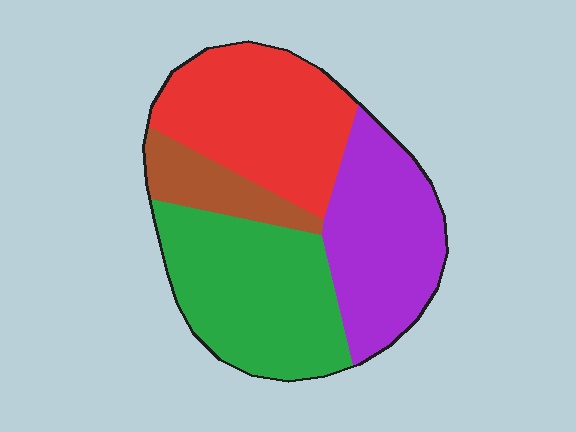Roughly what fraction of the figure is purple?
Purple takes up between a quarter and a half of the figure.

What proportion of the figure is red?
Red covers 30% of the figure.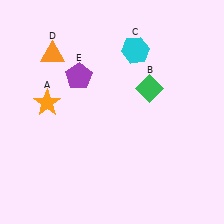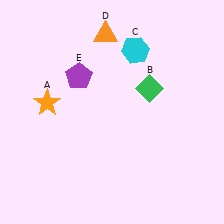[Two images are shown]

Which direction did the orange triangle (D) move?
The orange triangle (D) moved right.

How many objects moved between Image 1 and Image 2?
1 object moved between the two images.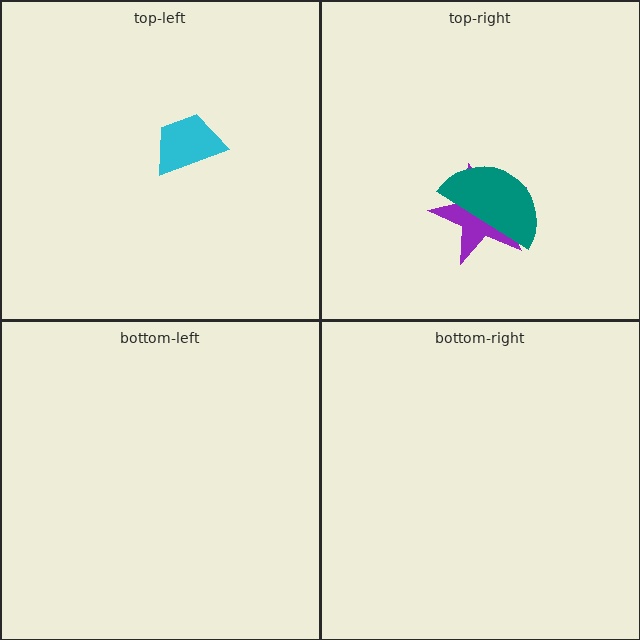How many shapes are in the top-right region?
2.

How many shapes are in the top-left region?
1.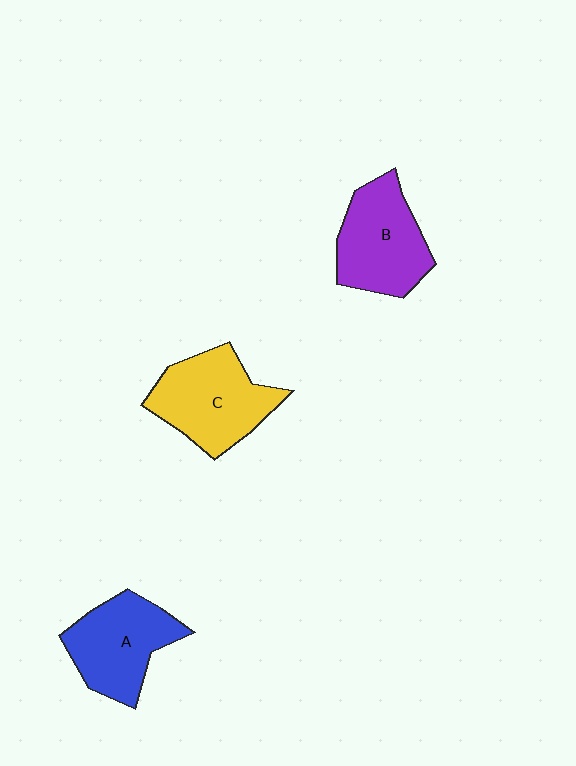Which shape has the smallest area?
Shape A (blue).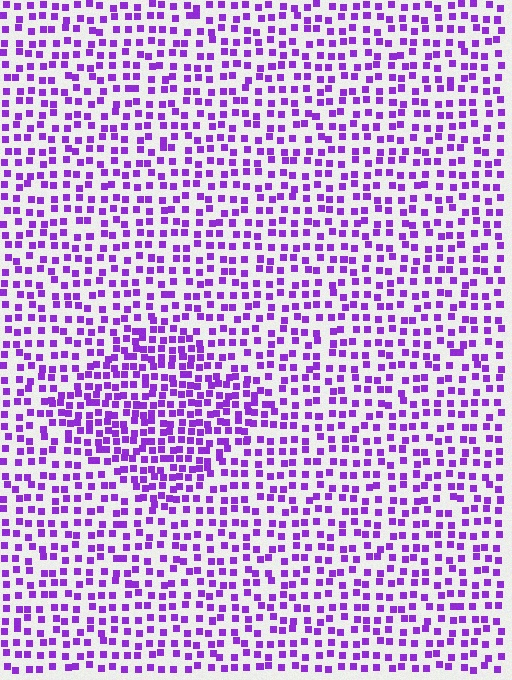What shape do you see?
I see a diamond.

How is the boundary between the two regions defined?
The boundary is defined by a change in element density (approximately 1.7x ratio). All elements are the same color, size, and shape.